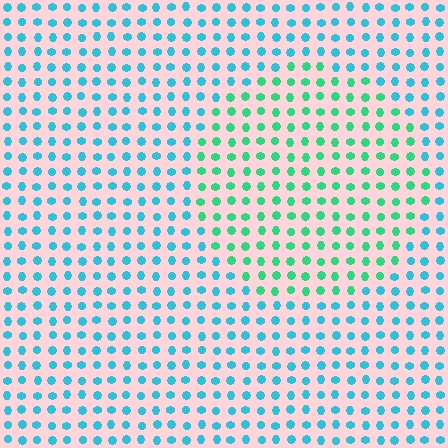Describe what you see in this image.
The image is filled with small cyan elements in a uniform arrangement. A circle-shaped region is visible where the elements are tinted to a slightly different hue, forming a subtle color boundary.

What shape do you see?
I see a circle.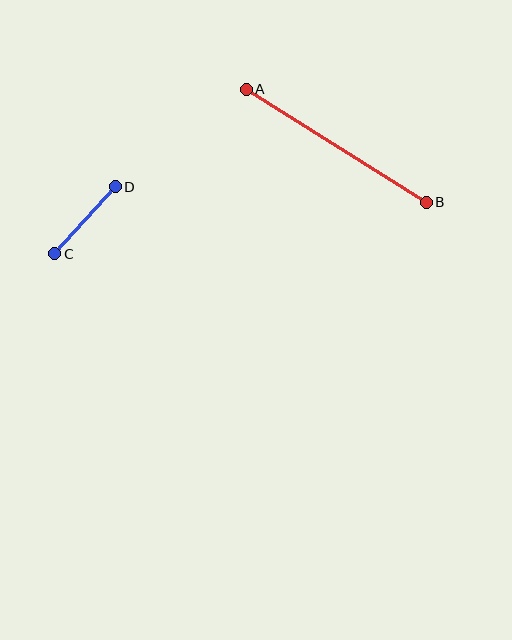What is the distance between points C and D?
The distance is approximately 90 pixels.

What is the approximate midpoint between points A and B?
The midpoint is at approximately (336, 146) pixels.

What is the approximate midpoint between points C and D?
The midpoint is at approximately (85, 220) pixels.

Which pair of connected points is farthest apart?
Points A and B are farthest apart.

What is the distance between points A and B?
The distance is approximately 212 pixels.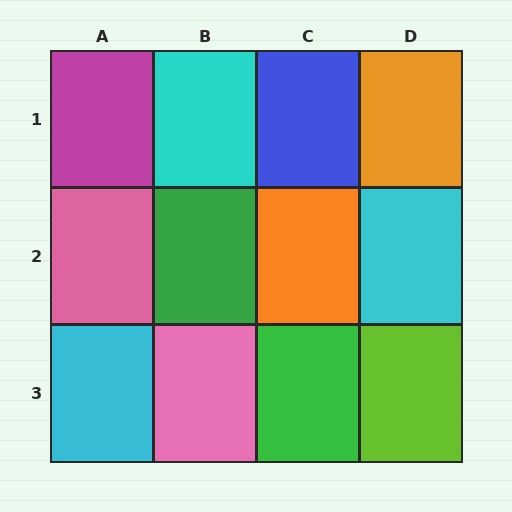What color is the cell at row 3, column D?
Lime.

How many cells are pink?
2 cells are pink.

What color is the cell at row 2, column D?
Cyan.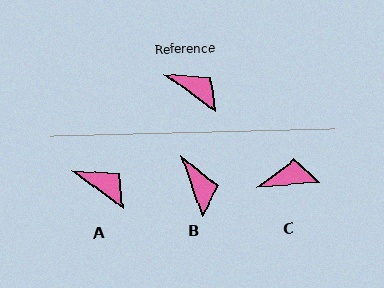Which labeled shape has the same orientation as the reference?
A.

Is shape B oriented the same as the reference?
No, it is off by about 35 degrees.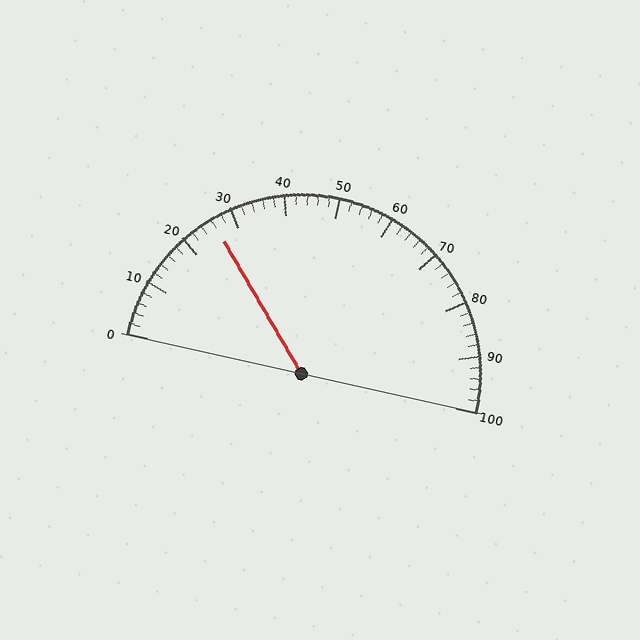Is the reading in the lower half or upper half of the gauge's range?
The reading is in the lower half of the range (0 to 100).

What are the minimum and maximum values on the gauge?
The gauge ranges from 0 to 100.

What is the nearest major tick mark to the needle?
The nearest major tick mark is 30.